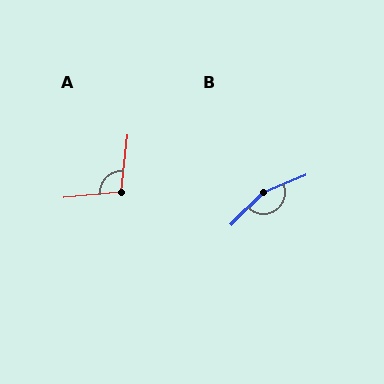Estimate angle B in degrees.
Approximately 157 degrees.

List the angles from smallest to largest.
A (102°), B (157°).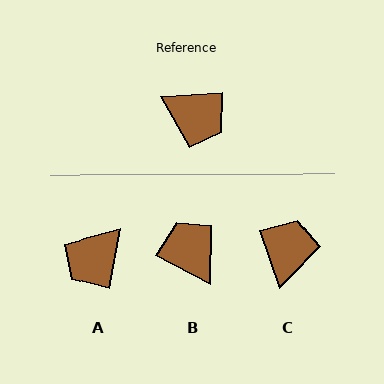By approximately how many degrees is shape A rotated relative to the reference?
Approximately 104 degrees clockwise.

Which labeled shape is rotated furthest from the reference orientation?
B, about 149 degrees away.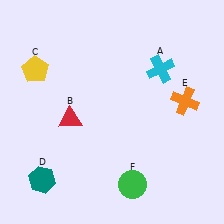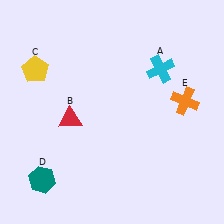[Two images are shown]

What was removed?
The green circle (F) was removed in Image 2.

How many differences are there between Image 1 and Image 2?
There is 1 difference between the two images.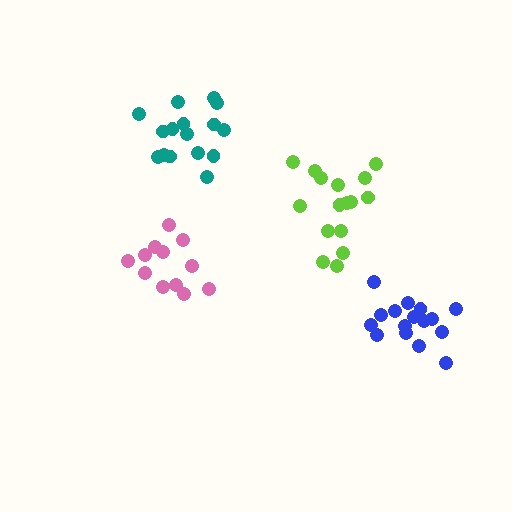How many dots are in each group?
Group 1: 16 dots, Group 2: 16 dots, Group 3: 12 dots, Group 4: 16 dots (60 total).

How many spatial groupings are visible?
There are 4 spatial groupings.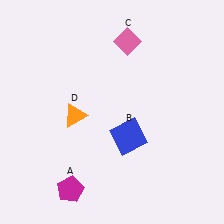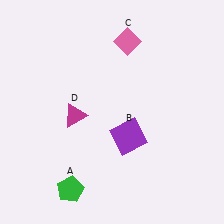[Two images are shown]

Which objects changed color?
A changed from magenta to green. B changed from blue to purple. D changed from orange to magenta.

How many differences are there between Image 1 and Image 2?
There are 3 differences between the two images.